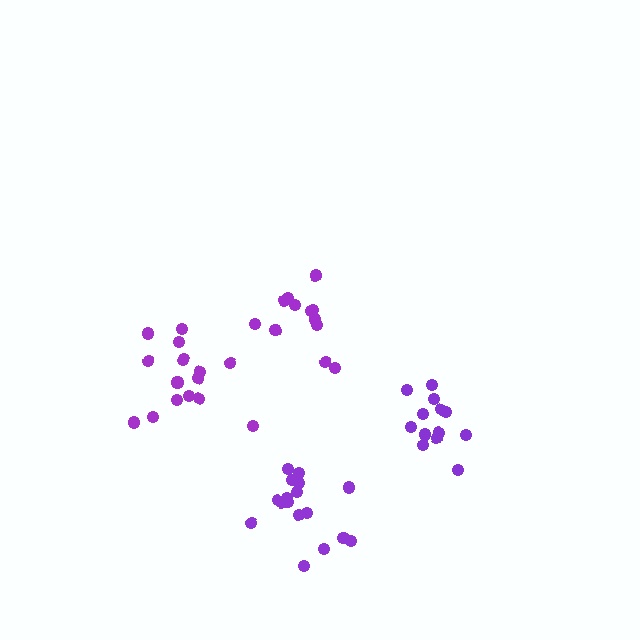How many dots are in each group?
Group 1: 13 dots, Group 2: 12 dots, Group 3: 16 dots, Group 4: 17 dots (58 total).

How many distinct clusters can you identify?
There are 4 distinct clusters.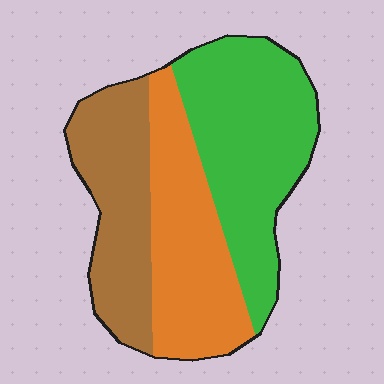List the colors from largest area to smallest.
From largest to smallest: green, orange, brown.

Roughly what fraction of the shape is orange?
Orange takes up between a quarter and a half of the shape.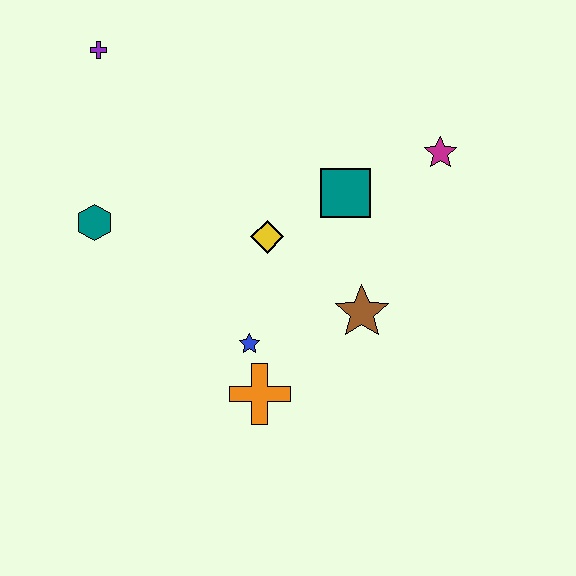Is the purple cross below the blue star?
No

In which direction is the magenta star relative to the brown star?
The magenta star is above the brown star.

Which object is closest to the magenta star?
The teal square is closest to the magenta star.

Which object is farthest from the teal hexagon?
The magenta star is farthest from the teal hexagon.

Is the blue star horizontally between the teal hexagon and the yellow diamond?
Yes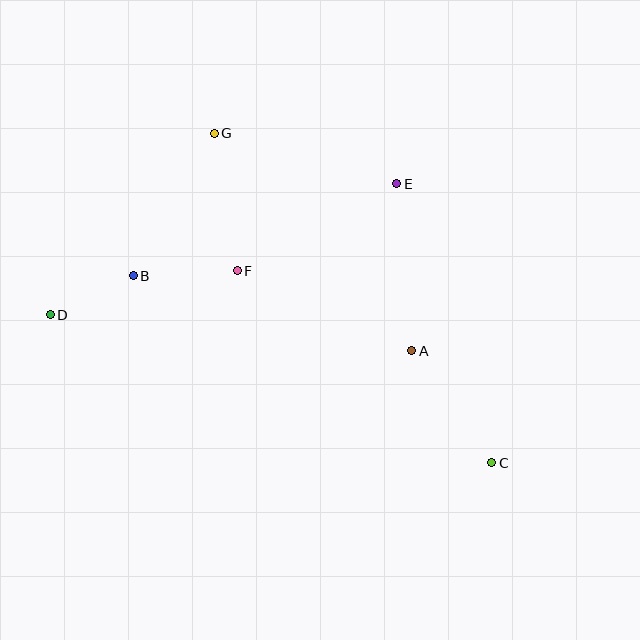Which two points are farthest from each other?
Points C and D are farthest from each other.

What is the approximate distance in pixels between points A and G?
The distance between A and G is approximately 294 pixels.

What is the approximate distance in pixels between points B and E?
The distance between B and E is approximately 279 pixels.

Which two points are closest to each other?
Points B and D are closest to each other.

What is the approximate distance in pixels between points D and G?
The distance between D and G is approximately 244 pixels.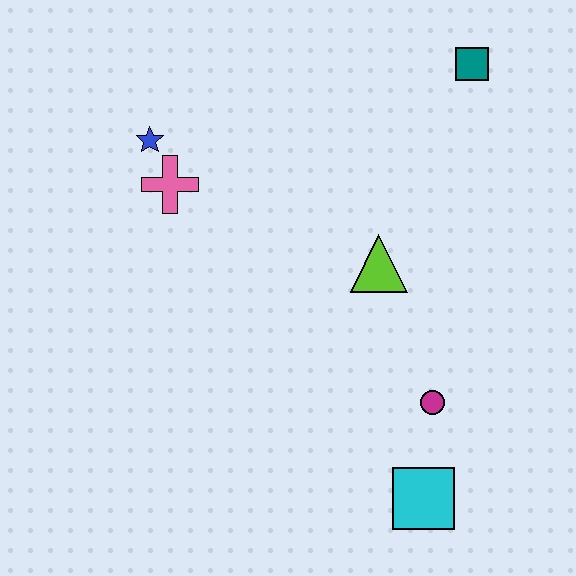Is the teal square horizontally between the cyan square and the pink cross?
No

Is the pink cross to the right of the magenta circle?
No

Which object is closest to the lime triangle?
The magenta circle is closest to the lime triangle.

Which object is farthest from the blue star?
The cyan square is farthest from the blue star.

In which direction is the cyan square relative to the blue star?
The cyan square is below the blue star.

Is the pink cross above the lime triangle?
Yes